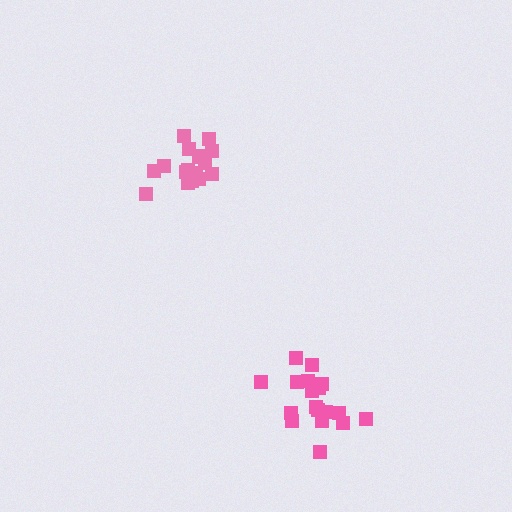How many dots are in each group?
Group 1: 17 dots, Group 2: 18 dots (35 total).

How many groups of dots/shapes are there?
There are 2 groups.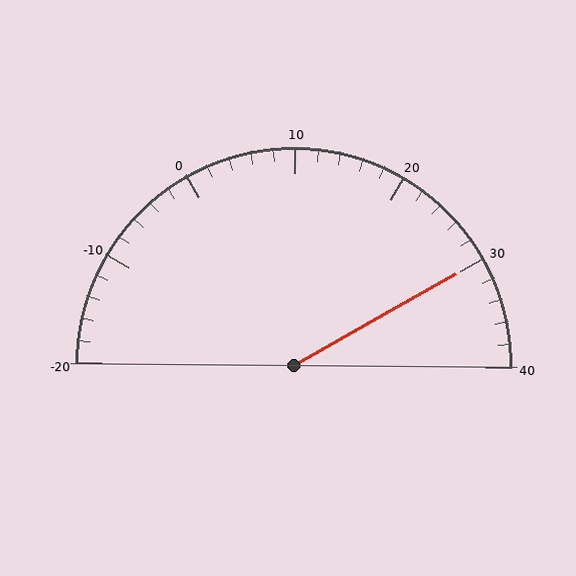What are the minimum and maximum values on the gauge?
The gauge ranges from -20 to 40.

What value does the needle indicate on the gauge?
The needle indicates approximately 30.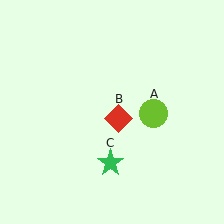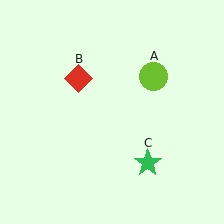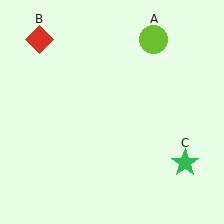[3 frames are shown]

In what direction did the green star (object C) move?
The green star (object C) moved right.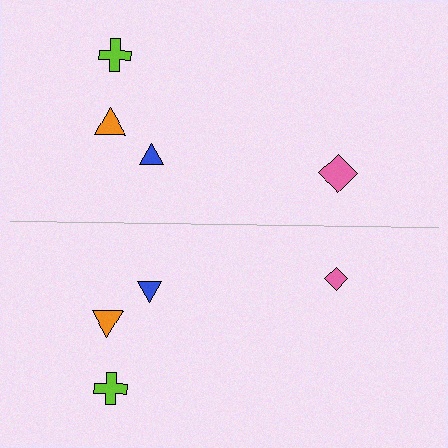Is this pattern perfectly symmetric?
No, the pattern is not perfectly symmetric. The pink diamond on the bottom side has a different size than its mirror counterpart.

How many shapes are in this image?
There are 8 shapes in this image.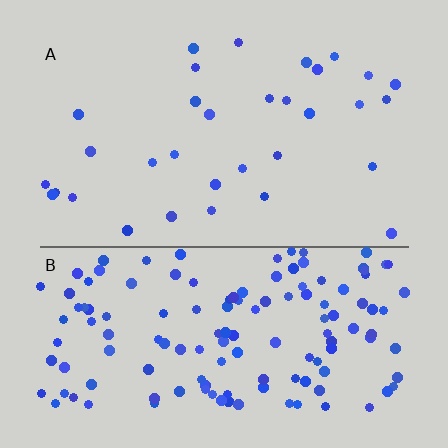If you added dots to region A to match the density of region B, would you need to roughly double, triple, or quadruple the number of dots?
Approximately quadruple.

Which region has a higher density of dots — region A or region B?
B (the bottom).